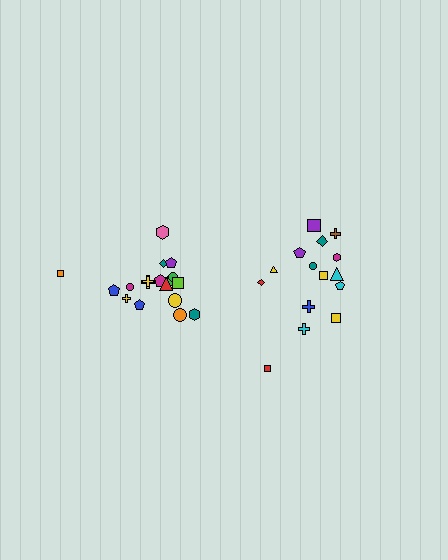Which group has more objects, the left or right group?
The left group.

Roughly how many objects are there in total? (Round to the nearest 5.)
Roughly 35 objects in total.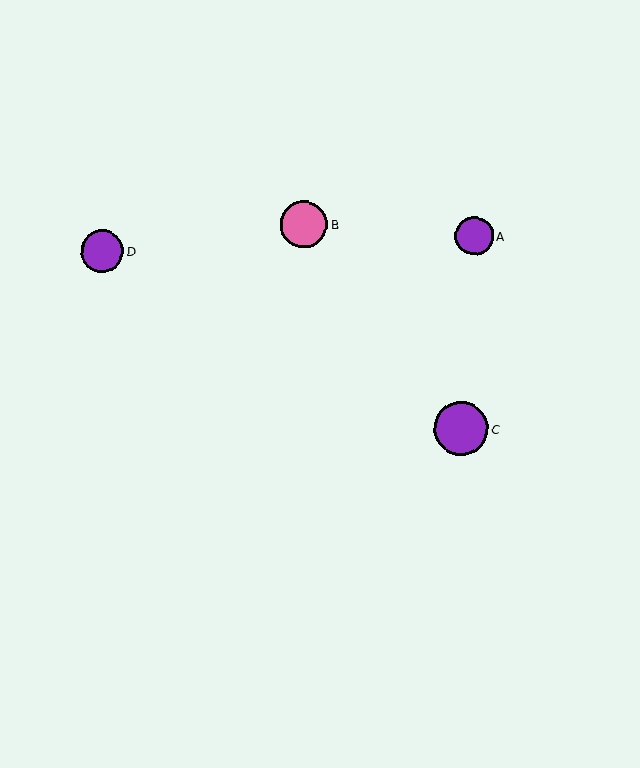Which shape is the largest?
The purple circle (labeled C) is the largest.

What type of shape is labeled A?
Shape A is a purple circle.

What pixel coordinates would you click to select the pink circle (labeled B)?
Click at (304, 225) to select the pink circle B.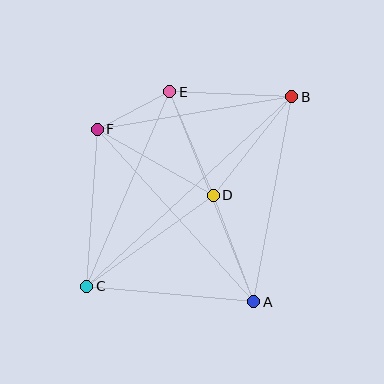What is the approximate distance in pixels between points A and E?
The distance between A and E is approximately 226 pixels.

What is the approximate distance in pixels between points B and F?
The distance between B and F is approximately 198 pixels.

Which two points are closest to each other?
Points E and F are closest to each other.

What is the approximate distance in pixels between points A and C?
The distance between A and C is approximately 167 pixels.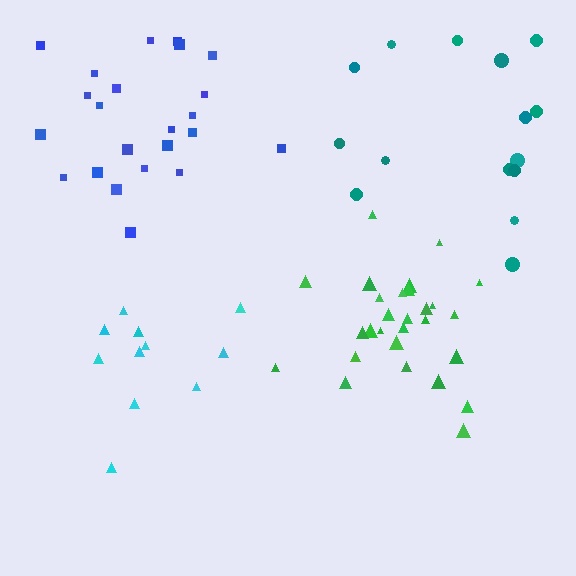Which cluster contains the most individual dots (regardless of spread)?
Green (28).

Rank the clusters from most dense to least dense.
green, blue, cyan, teal.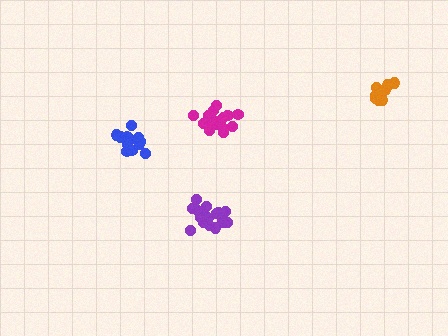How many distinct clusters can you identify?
There are 4 distinct clusters.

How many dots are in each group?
Group 1: 19 dots, Group 2: 15 dots, Group 3: 13 dots, Group 4: 17 dots (64 total).